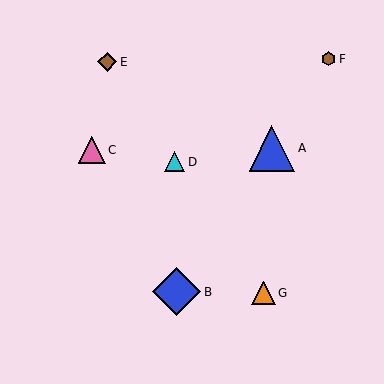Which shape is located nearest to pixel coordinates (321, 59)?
The brown hexagon (labeled F) at (329, 59) is nearest to that location.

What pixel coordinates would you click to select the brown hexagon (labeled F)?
Click at (329, 59) to select the brown hexagon F.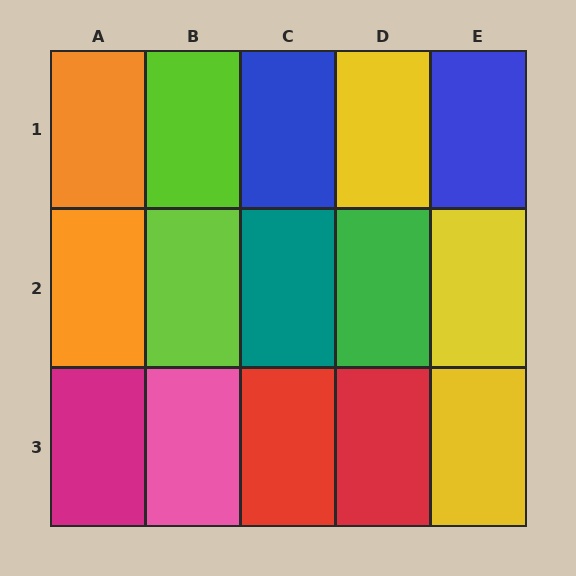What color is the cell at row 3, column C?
Red.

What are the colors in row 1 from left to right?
Orange, lime, blue, yellow, blue.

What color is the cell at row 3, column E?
Yellow.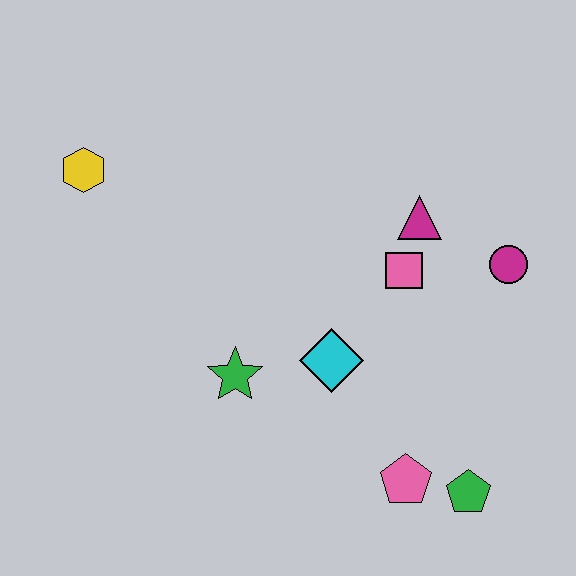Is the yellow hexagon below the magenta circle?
No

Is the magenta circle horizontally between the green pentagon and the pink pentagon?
No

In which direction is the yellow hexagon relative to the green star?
The yellow hexagon is above the green star.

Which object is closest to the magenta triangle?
The pink square is closest to the magenta triangle.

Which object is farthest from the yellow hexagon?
The green pentagon is farthest from the yellow hexagon.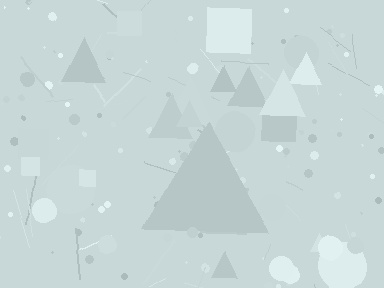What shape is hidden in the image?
A triangle is hidden in the image.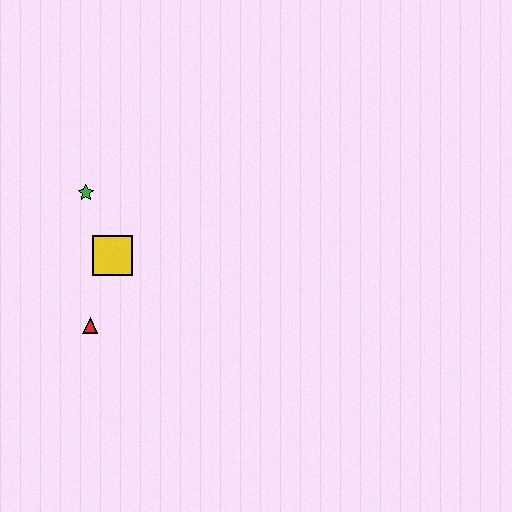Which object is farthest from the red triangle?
The green star is farthest from the red triangle.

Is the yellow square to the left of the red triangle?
No